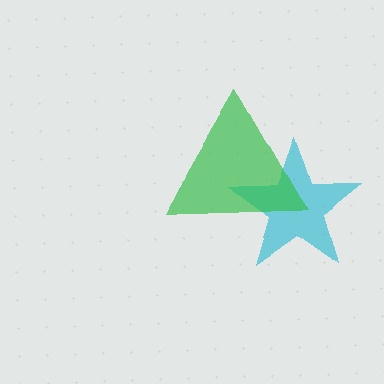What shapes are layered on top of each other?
The layered shapes are: a cyan star, a green triangle.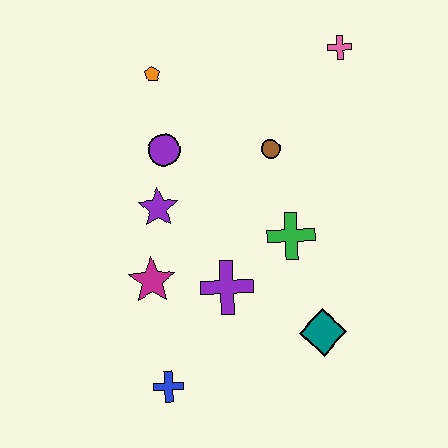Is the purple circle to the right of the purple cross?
No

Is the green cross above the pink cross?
No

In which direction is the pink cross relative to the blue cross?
The pink cross is above the blue cross.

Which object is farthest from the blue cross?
The pink cross is farthest from the blue cross.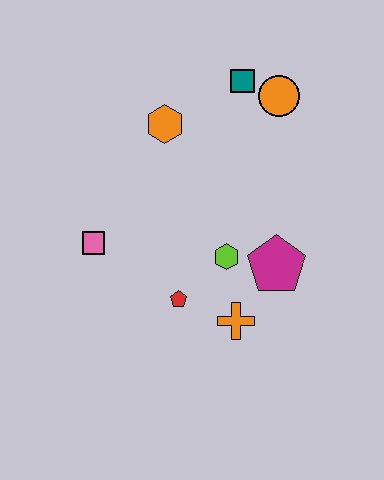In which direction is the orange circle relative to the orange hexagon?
The orange circle is to the right of the orange hexagon.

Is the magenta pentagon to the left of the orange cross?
No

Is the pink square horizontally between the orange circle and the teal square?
No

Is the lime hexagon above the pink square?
No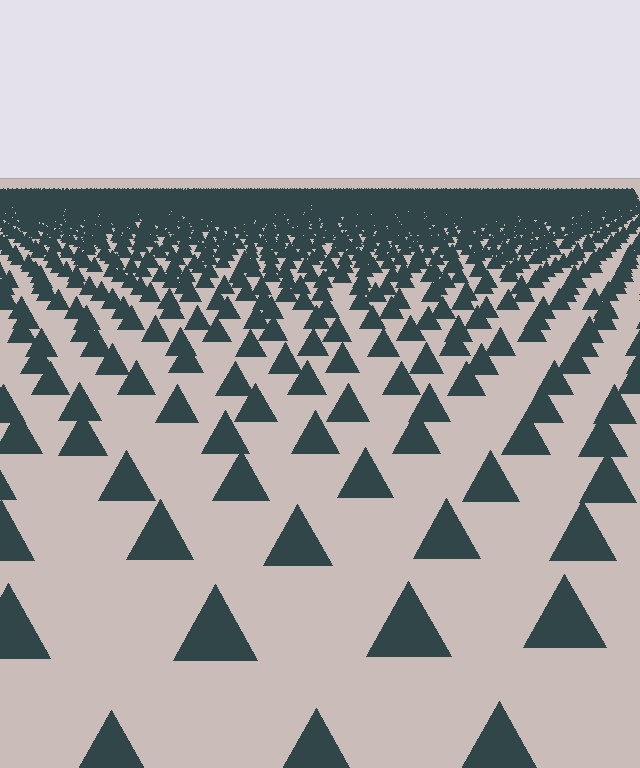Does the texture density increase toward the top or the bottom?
Density increases toward the top.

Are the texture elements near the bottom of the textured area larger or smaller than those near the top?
Larger. Near the bottom, elements are closer to the viewer and appear at a bigger on-screen size.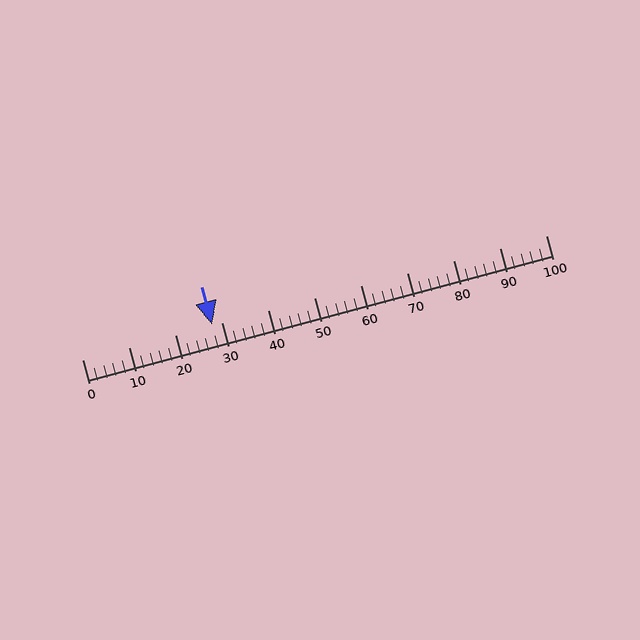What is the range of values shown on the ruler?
The ruler shows values from 0 to 100.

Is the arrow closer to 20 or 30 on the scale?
The arrow is closer to 30.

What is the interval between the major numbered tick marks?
The major tick marks are spaced 10 units apart.